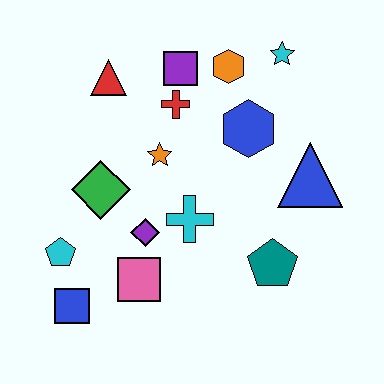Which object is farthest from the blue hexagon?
The blue square is farthest from the blue hexagon.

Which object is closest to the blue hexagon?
The orange hexagon is closest to the blue hexagon.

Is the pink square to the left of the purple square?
Yes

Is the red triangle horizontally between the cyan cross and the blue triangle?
No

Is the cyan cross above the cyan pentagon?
Yes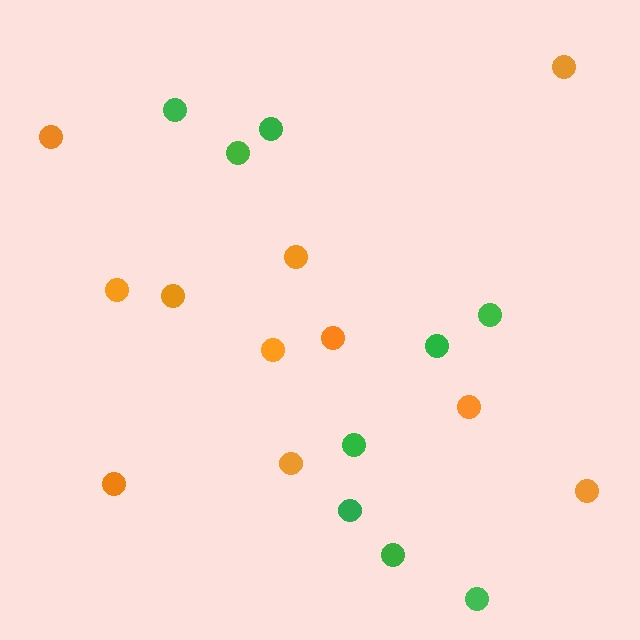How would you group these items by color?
There are 2 groups: one group of orange circles (11) and one group of green circles (9).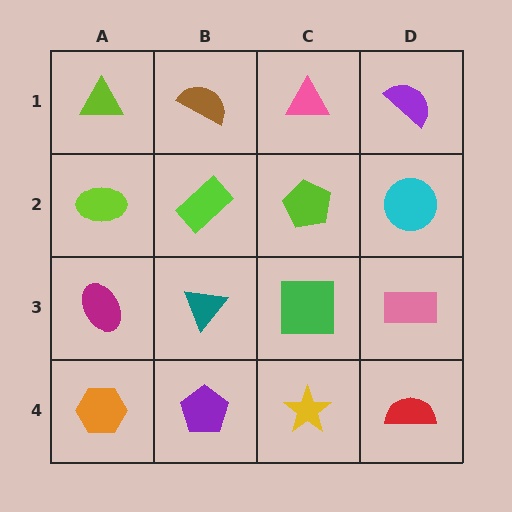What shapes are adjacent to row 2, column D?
A purple semicircle (row 1, column D), a pink rectangle (row 3, column D), a lime pentagon (row 2, column C).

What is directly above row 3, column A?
A lime ellipse.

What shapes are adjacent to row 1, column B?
A lime rectangle (row 2, column B), a lime triangle (row 1, column A), a pink triangle (row 1, column C).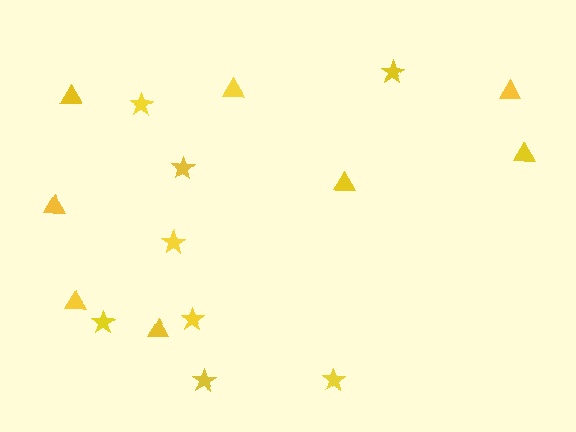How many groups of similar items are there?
There are 2 groups: one group of triangles (8) and one group of stars (8).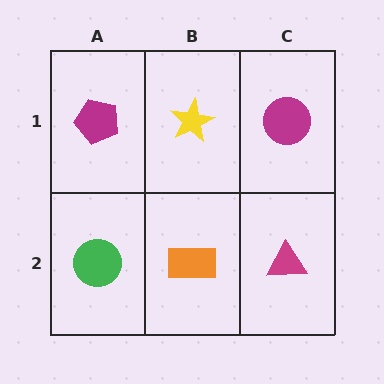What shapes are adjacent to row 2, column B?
A yellow star (row 1, column B), a green circle (row 2, column A), a magenta triangle (row 2, column C).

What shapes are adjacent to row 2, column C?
A magenta circle (row 1, column C), an orange rectangle (row 2, column B).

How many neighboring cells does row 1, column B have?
3.